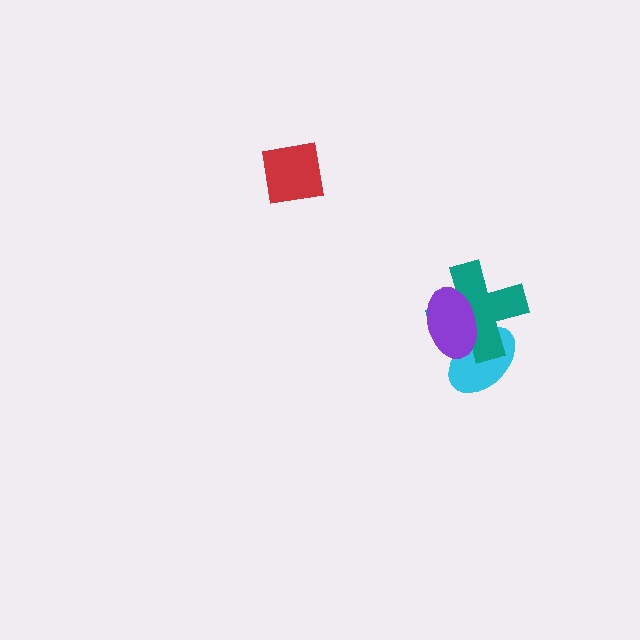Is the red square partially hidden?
No, no other shape covers it.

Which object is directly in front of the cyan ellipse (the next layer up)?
The teal cross is directly in front of the cyan ellipse.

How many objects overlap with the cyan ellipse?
2 objects overlap with the cyan ellipse.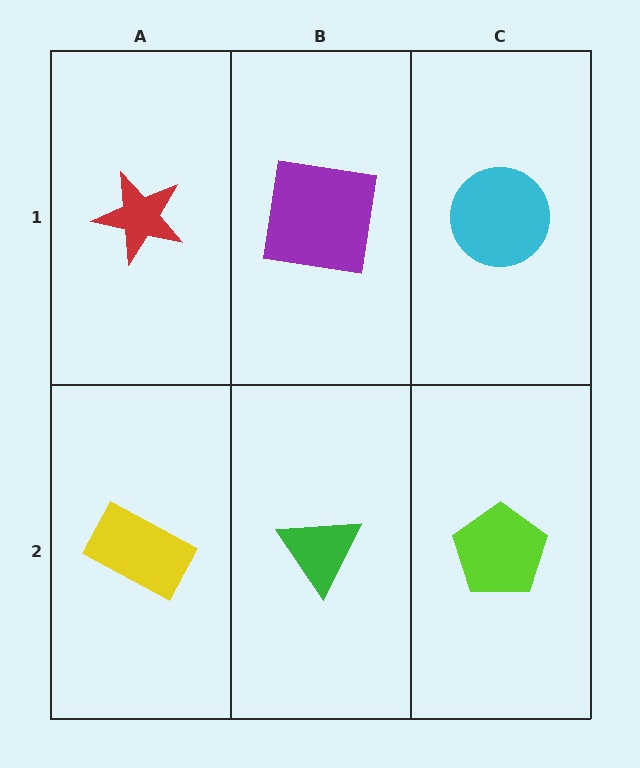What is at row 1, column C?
A cyan circle.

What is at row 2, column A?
A yellow rectangle.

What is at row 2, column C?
A lime pentagon.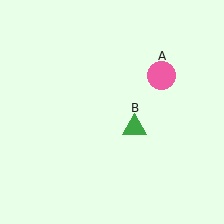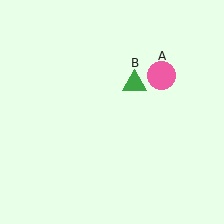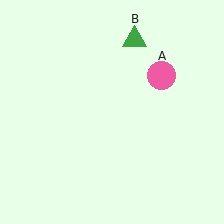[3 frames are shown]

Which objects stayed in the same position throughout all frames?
Pink circle (object A) remained stationary.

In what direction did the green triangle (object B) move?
The green triangle (object B) moved up.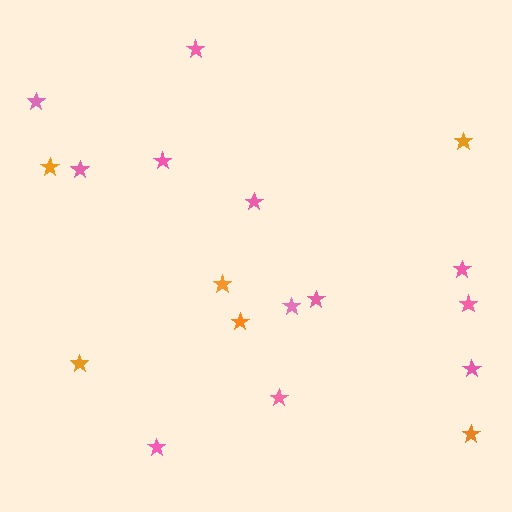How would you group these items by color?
There are 2 groups: one group of orange stars (6) and one group of pink stars (12).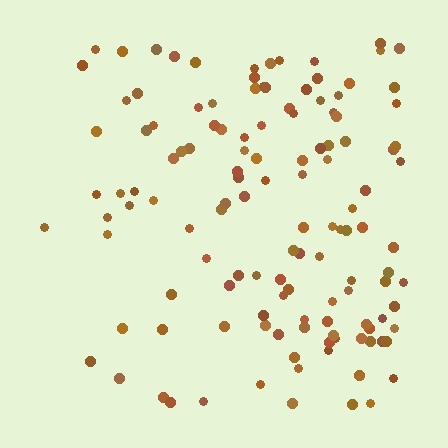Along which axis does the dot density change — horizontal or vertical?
Horizontal.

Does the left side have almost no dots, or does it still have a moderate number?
Still a moderate number, just noticeably fewer than the right.